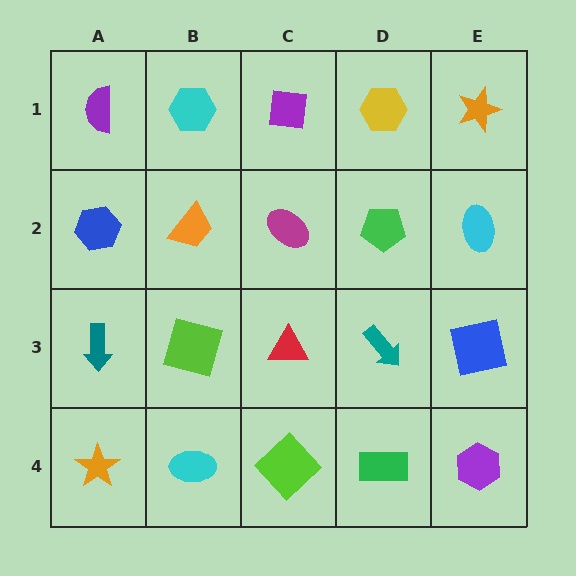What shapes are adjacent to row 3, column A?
A blue hexagon (row 2, column A), an orange star (row 4, column A), a lime square (row 3, column B).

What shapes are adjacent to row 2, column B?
A cyan hexagon (row 1, column B), a lime square (row 3, column B), a blue hexagon (row 2, column A), a magenta ellipse (row 2, column C).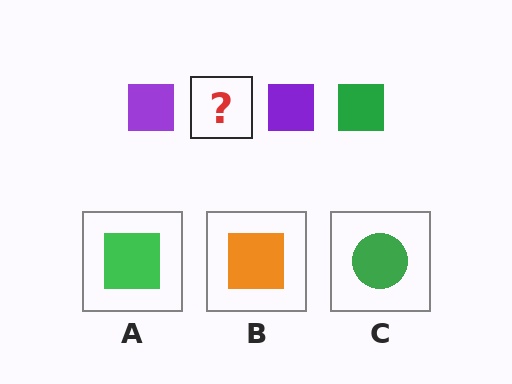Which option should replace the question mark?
Option A.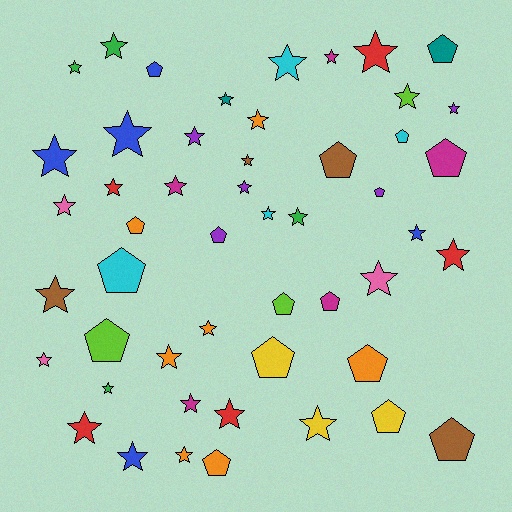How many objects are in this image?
There are 50 objects.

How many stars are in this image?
There are 33 stars.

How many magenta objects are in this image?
There are 5 magenta objects.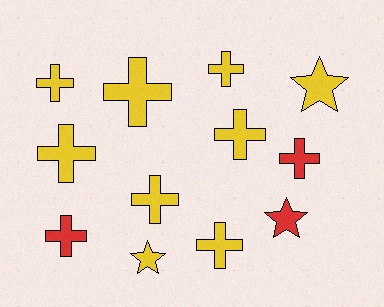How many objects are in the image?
There are 12 objects.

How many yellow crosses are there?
There are 7 yellow crosses.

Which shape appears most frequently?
Cross, with 9 objects.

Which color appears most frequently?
Yellow, with 9 objects.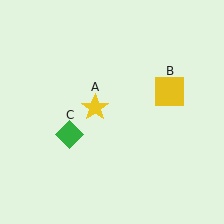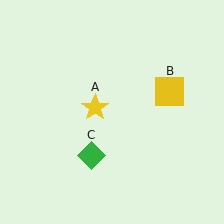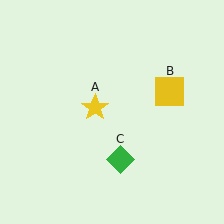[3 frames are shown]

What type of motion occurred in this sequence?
The green diamond (object C) rotated counterclockwise around the center of the scene.